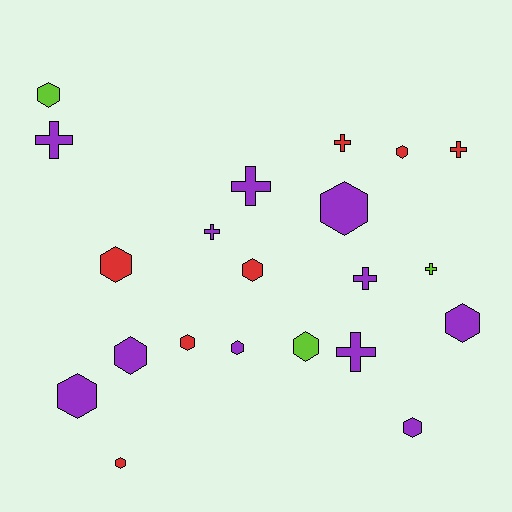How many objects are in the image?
There are 21 objects.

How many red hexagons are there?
There are 5 red hexagons.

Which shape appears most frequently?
Hexagon, with 13 objects.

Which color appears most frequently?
Purple, with 11 objects.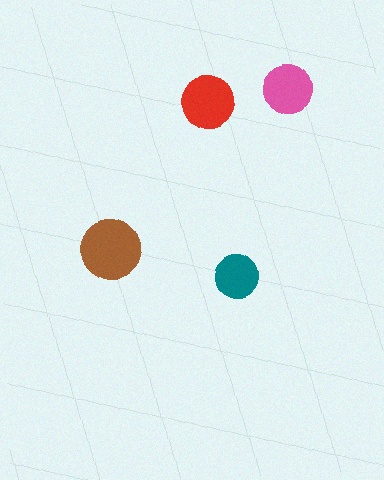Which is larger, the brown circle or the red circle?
The brown one.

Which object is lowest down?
The teal circle is bottommost.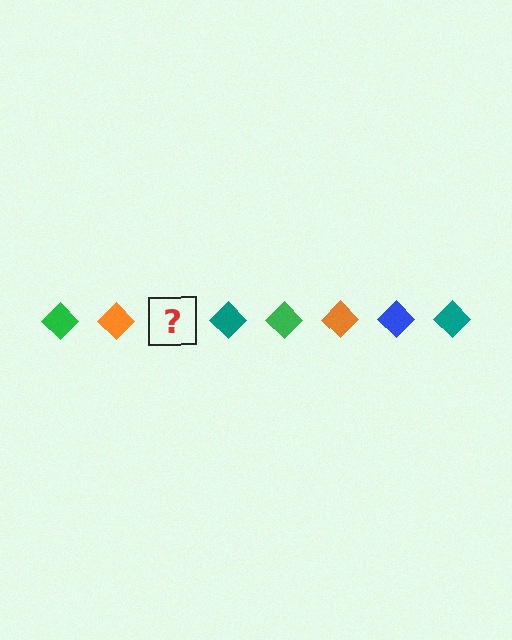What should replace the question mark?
The question mark should be replaced with a blue diamond.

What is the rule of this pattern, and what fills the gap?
The rule is that the pattern cycles through green, orange, blue, teal diamonds. The gap should be filled with a blue diamond.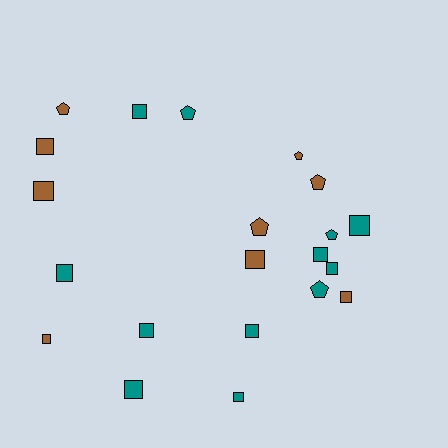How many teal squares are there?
There are 9 teal squares.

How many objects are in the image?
There are 21 objects.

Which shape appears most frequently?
Square, with 14 objects.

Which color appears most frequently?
Teal, with 12 objects.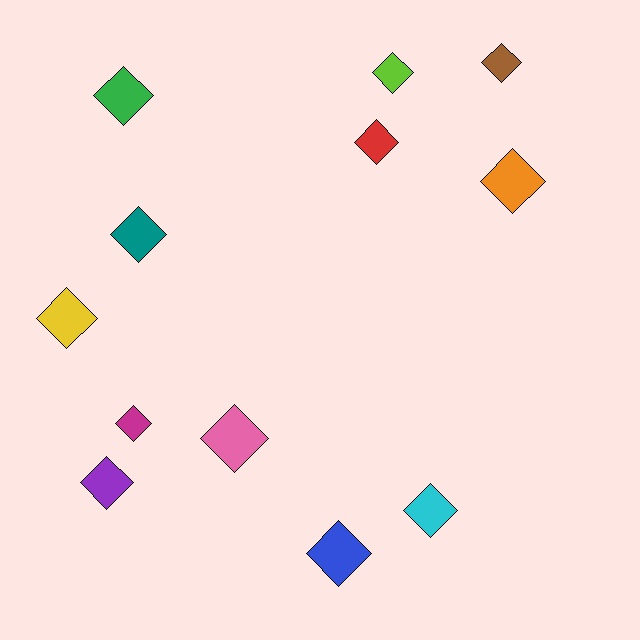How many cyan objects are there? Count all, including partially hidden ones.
There is 1 cyan object.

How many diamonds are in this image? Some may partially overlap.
There are 12 diamonds.